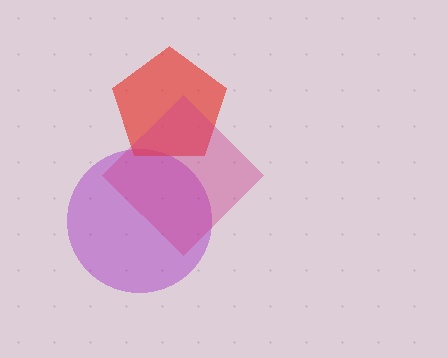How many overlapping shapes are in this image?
There are 3 overlapping shapes in the image.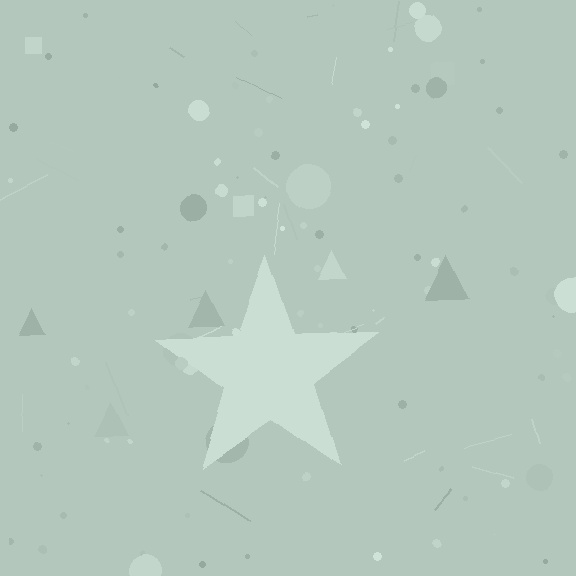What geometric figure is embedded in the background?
A star is embedded in the background.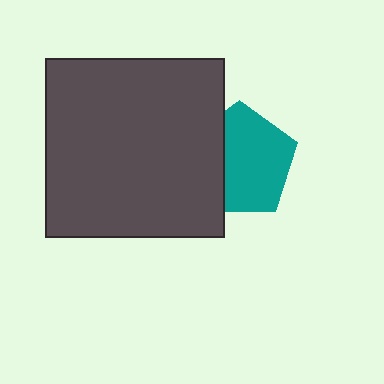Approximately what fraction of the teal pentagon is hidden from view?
Roughly 34% of the teal pentagon is hidden behind the dark gray rectangle.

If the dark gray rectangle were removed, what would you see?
You would see the complete teal pentagon.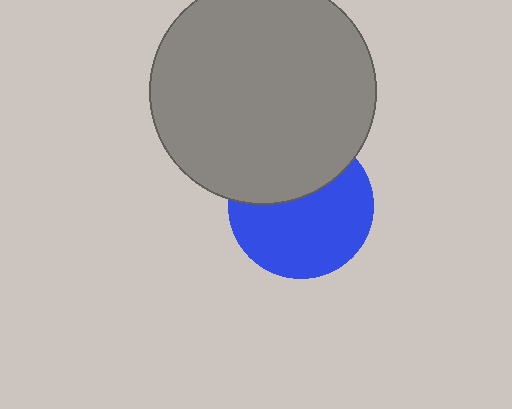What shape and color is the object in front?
The object in front is a gray circle.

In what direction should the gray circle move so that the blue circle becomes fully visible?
The gray circle should move up. That is the shortest direction to clear the overlap and leave the blue circle fully visible.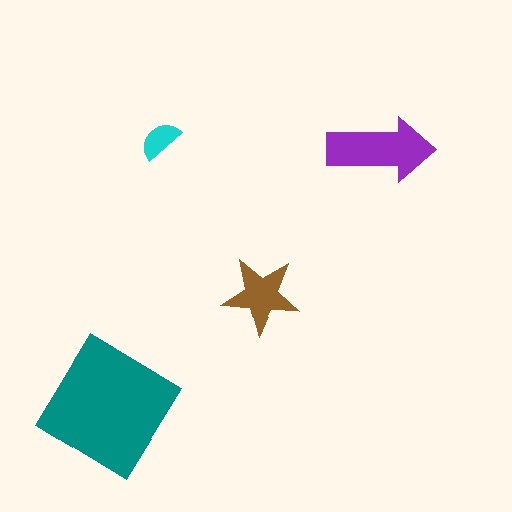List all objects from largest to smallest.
The teal diamond, the purple arrow, the brown star, the cyan semicircle.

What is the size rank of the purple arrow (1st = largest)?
2nd.